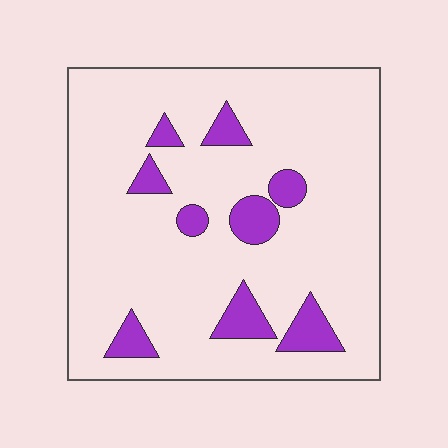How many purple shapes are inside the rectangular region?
9.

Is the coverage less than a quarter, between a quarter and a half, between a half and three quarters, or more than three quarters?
Less than a quarter.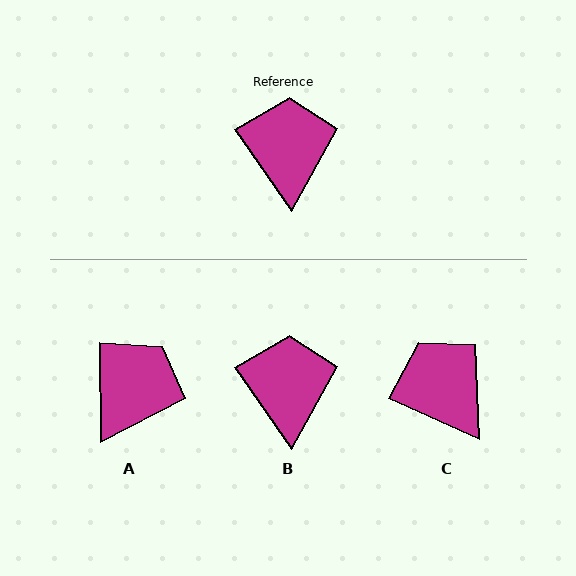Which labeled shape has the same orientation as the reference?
B.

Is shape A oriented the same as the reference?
No, it is off by about 34 degrees.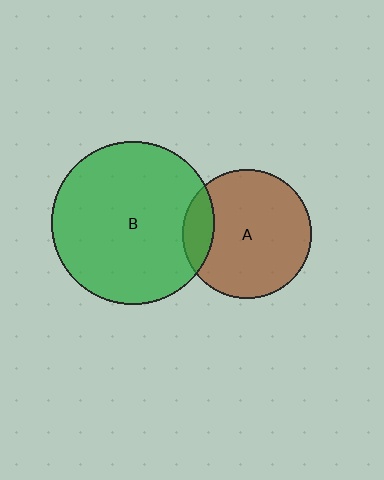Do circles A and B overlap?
Yes.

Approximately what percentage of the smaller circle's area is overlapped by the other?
Approximately 15%.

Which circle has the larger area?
Circle B (green).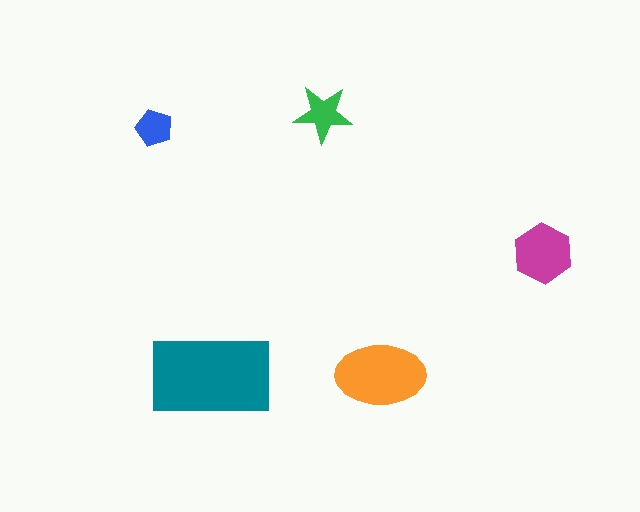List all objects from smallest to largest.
The blue pentagon, the green star, the magenta hexagon, the orange ellipse, the teal rectangle.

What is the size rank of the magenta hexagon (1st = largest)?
3rd.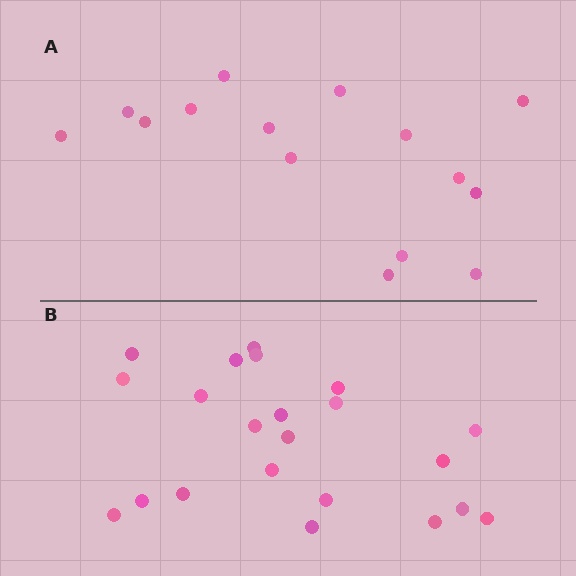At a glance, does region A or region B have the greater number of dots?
Region B (the bottom region) has more dots.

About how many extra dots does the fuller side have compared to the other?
Region B has roughly 8 or so more dots than region A.